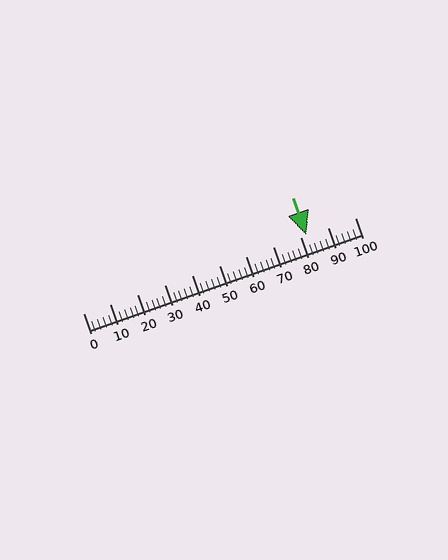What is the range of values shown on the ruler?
The ruler shows values from 0 to 100.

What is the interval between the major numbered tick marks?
The major tick marks are spaced 10 units apart.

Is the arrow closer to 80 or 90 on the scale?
The arrow is closer to 80.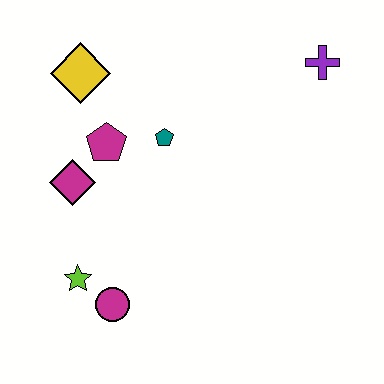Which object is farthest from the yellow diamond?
The purple cross is farthest from the yellow diamond.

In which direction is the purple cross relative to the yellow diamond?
The purple cross is to the right of the yellow diamond.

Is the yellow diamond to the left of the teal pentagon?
Yes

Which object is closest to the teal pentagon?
The magenta pentagon is closest to the teal pentagon.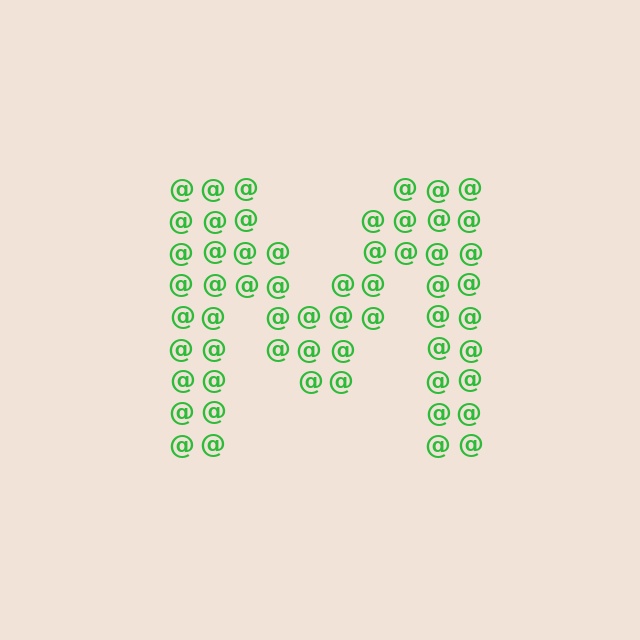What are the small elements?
The small elements are at signs.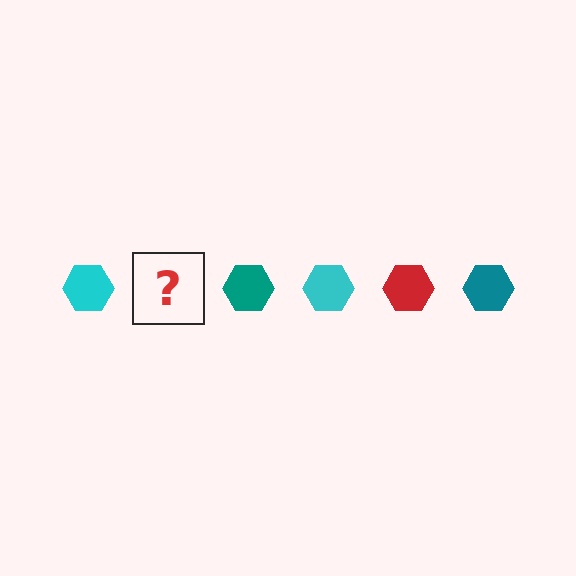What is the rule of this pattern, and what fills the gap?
The rule is that the pattern cycles through cyan, red, teal hexagons. The gap should be filled with a red hexagon.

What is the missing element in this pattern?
The missing element is a red hexagon.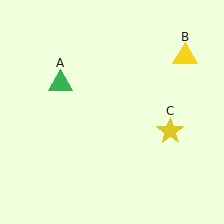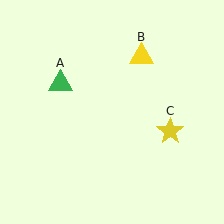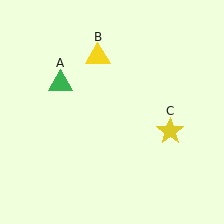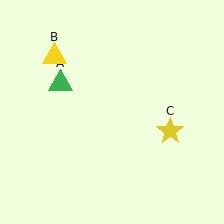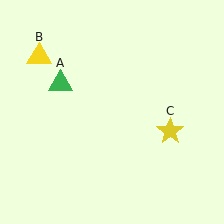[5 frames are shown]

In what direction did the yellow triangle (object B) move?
The yellow triangle (object B) moved left.